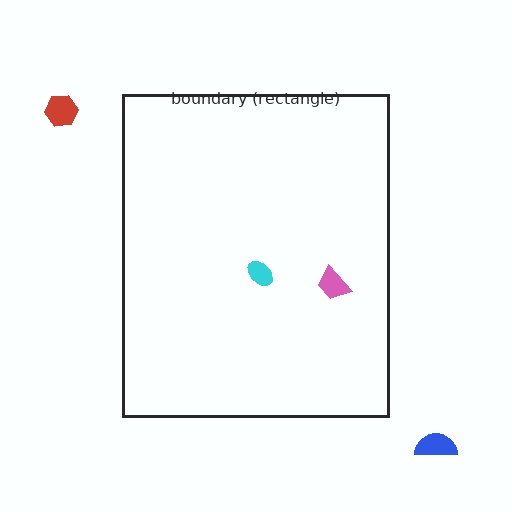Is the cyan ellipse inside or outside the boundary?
Inside.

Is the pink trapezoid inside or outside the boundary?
Inside.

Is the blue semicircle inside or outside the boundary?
Outside.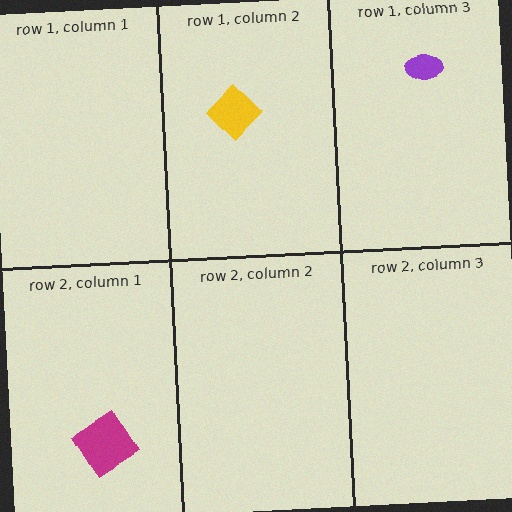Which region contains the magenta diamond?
The row 2, column 1 region.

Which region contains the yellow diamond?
The row 1, column 2 region.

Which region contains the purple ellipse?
The row 1, column 3 region.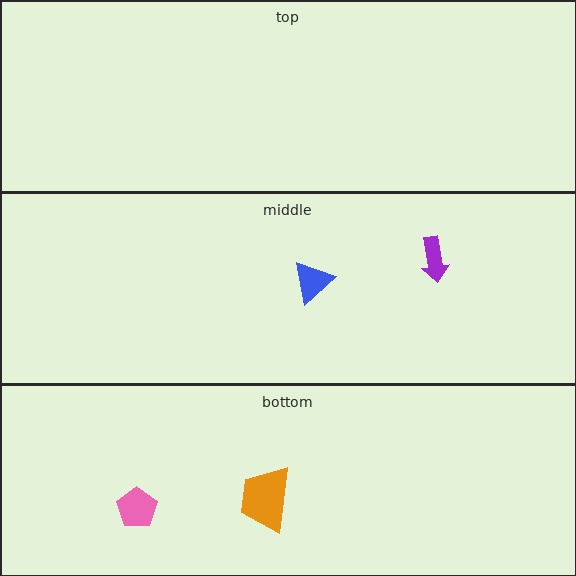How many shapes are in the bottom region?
2.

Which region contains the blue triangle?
The middle region.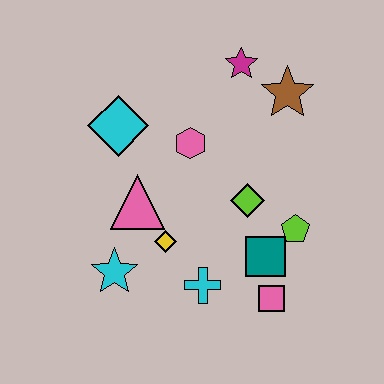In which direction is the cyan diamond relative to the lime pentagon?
The cyan diamond is to the left of the lime pentagon.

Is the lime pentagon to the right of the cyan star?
Yes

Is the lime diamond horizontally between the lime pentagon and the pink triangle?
Yes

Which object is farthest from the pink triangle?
The brown star is farthest from the pink triangle.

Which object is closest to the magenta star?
The brown star is closest to the magenta star.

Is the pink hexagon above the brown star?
No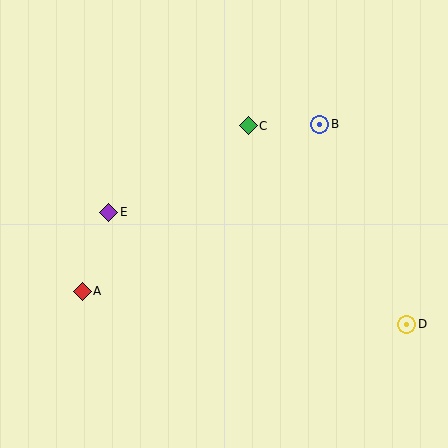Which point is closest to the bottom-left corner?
Point A is closest to the bottom-left corner.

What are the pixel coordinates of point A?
Point A is at (82, 291).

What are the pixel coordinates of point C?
Point C is at (248, 126).